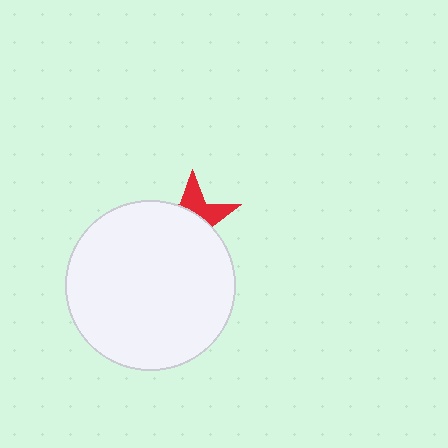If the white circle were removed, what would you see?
You would see the complete red star.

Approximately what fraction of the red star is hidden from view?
Roughly 64% of the red star is hidden behind the white circle.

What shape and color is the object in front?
The object in front is a white circle.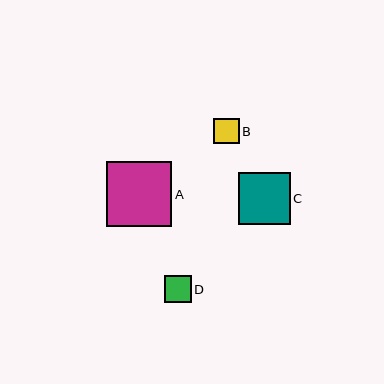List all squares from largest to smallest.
From largest to smallest: A, C, D, B.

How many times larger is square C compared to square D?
Square C is approximately 1.9 times the size of square D.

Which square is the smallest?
Square B is the smallest with a size of approximately 25 pixels.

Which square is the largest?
Square A is the largest with a size of approximately 65 pixels.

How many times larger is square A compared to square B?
Square A is approximately 2.6 times the size of square B.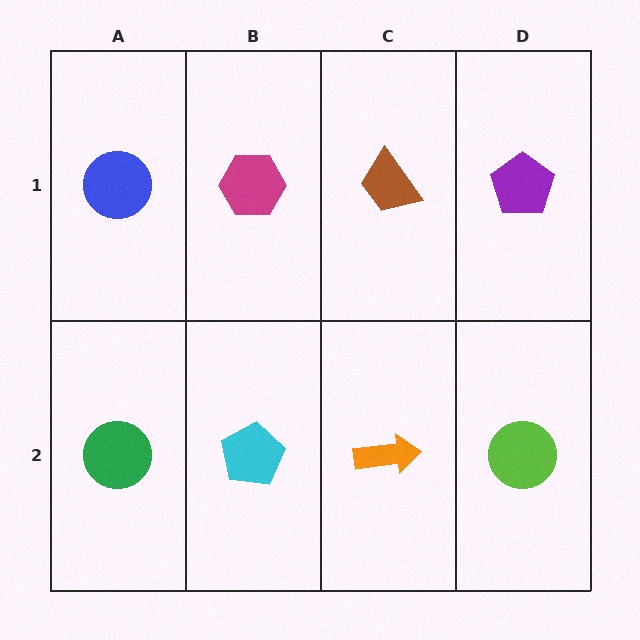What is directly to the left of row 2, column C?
A cyan pentagon.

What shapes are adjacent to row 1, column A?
A green circle (row 2, column A), a magenta hexagon (row 1, column B).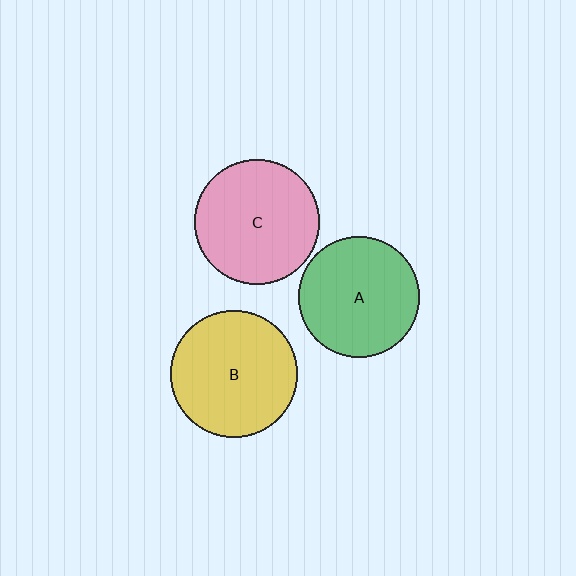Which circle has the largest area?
Circle B (yellow).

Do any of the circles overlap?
No, none of the circles overlap.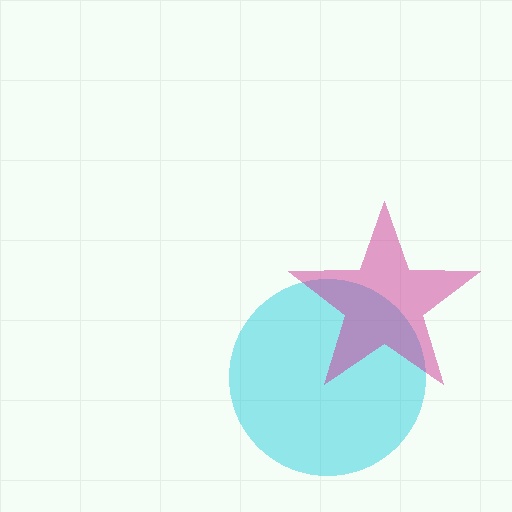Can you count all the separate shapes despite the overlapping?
Yes, there are 2 separate shapes.